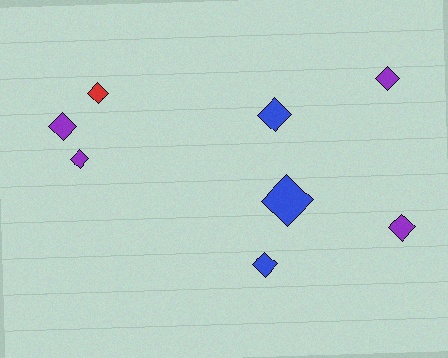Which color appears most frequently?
Purple, with 4 objects.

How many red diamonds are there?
There is 1 red diamond.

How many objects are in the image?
There are 8 objects.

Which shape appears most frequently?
Diamond, with 8 objects.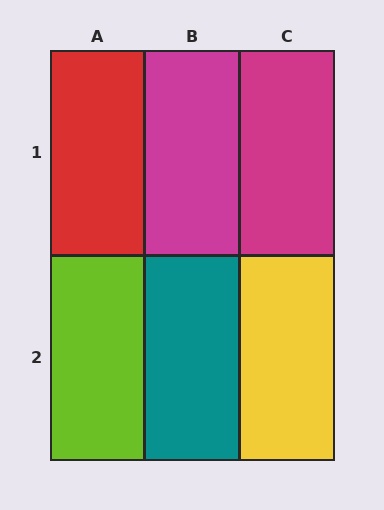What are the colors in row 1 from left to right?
Red, magenta, magenta.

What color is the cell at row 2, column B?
Teal.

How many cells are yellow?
1 cell is yellow.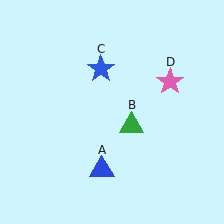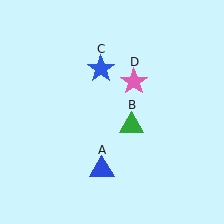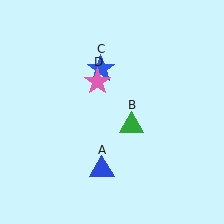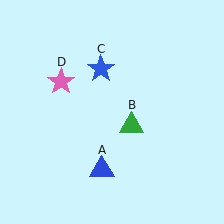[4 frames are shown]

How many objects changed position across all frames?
1 object changed position: pink star (object D).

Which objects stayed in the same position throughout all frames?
Blue triangle (object A) and green triangle (object B) and blue star (object C) remained stationary.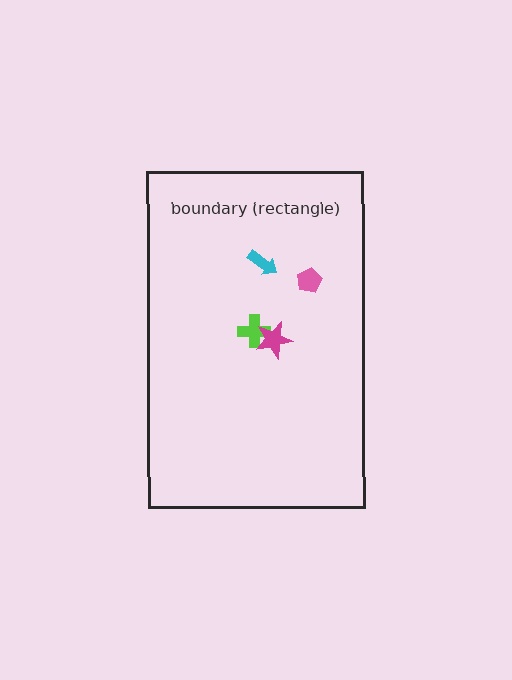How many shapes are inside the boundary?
4 inside, 0 outside.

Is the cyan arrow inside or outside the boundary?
Inside.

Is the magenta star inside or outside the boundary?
Inside.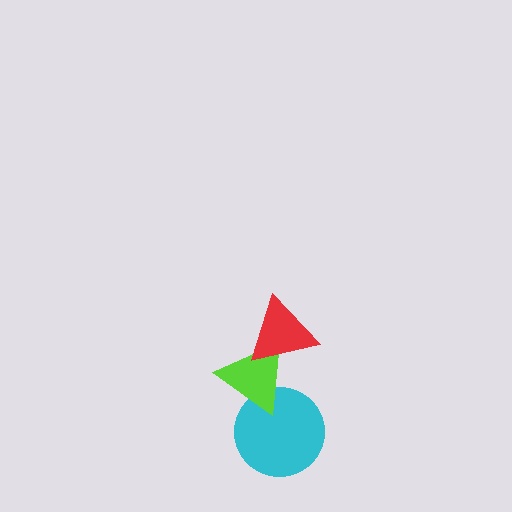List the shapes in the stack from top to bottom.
From top to bottom: the red triangle, the lime triangle, the cyan circle.